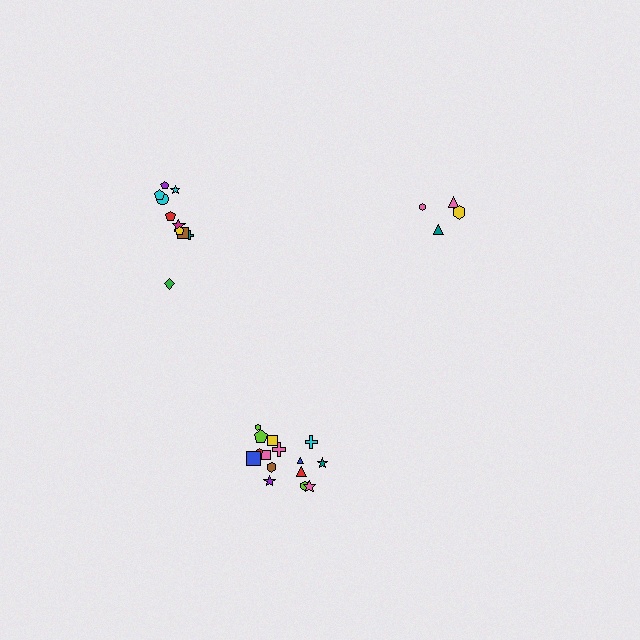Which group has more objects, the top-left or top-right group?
The top-left group.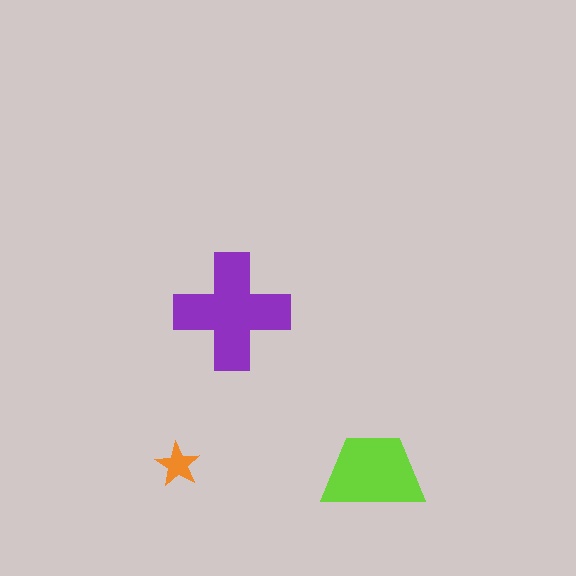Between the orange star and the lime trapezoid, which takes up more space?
The lime trapezoid.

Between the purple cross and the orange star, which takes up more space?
The purple cross.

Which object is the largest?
The purple cross.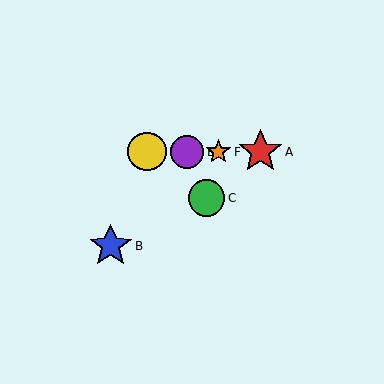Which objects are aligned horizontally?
Objects A, D, E, F are aligned horizontally.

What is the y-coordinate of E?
Object E is at y≈152.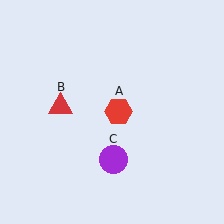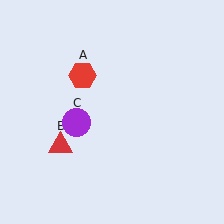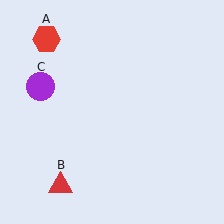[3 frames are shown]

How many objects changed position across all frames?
3 objects changed position: red hexagon (object A), red triangle (object B), purple circle (object C).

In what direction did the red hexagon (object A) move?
The red hexagon (object A) moved up and to the left.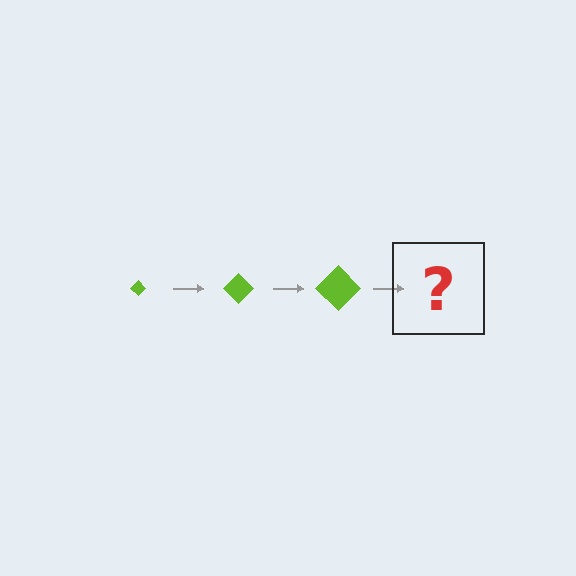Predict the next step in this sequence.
The next step is a lime diamond, larger than the previous one.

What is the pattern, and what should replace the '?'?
The pattern is that the diamond gets progressively larger each step. The '?' should be a lime diamond, larger than the previous one.